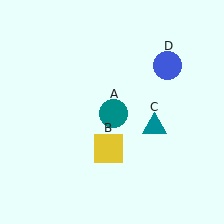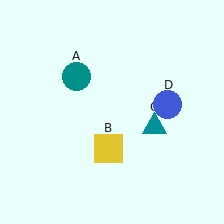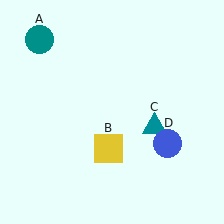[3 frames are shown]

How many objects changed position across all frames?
2 objects changed position: teal circle (object A), blue circle (object D).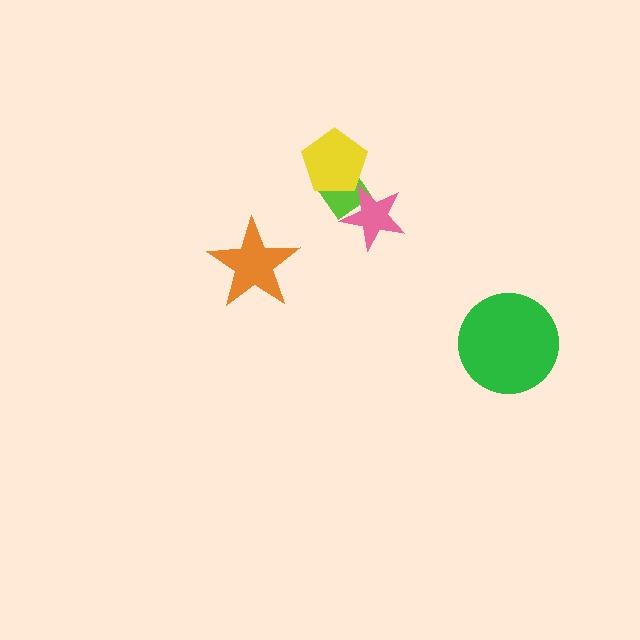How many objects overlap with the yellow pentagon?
1 object overlaps with the yellow pentagon.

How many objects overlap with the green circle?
0 objects overlap with the green circle.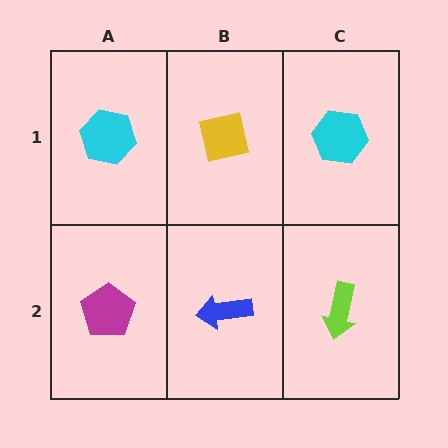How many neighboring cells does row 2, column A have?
2.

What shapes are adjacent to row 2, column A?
A cyan hexagon (row 1, column A), a blue arrow (row 2, column B).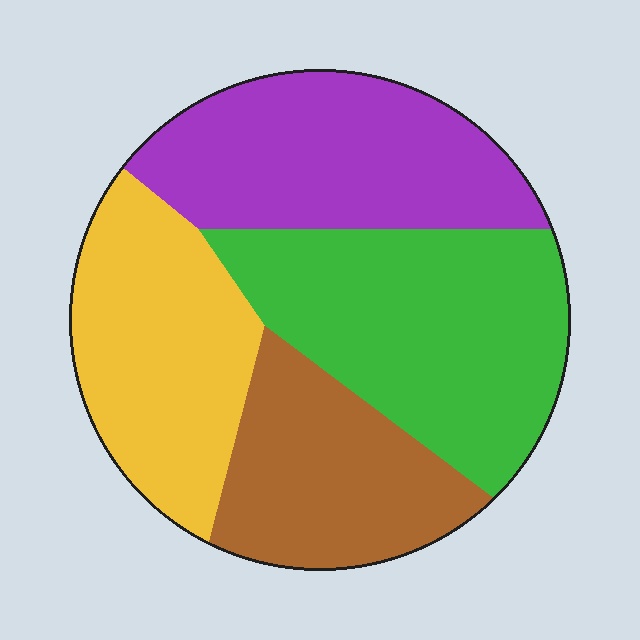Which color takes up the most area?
Green, at roughly 30%.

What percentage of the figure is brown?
Brown covers 20% of the figure.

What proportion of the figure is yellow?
Yellow covers around 25% of the figure.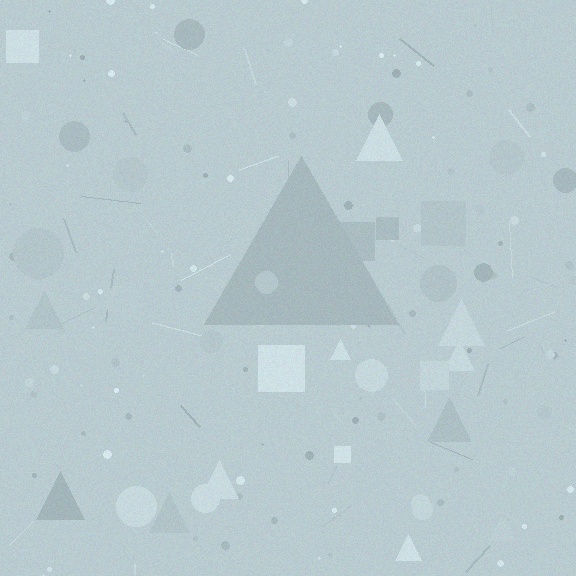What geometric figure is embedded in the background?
A triangle is embedded in the background.